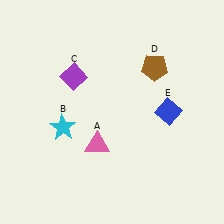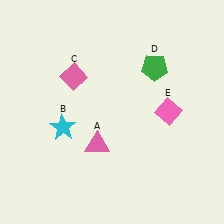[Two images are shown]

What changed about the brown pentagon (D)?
In Image 1, D is brown. In Image 2, it changed to green.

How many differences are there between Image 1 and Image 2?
There are 3 differences between the two images.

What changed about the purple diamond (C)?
In Image 1, C is purple. In Image 2, it changed to pink.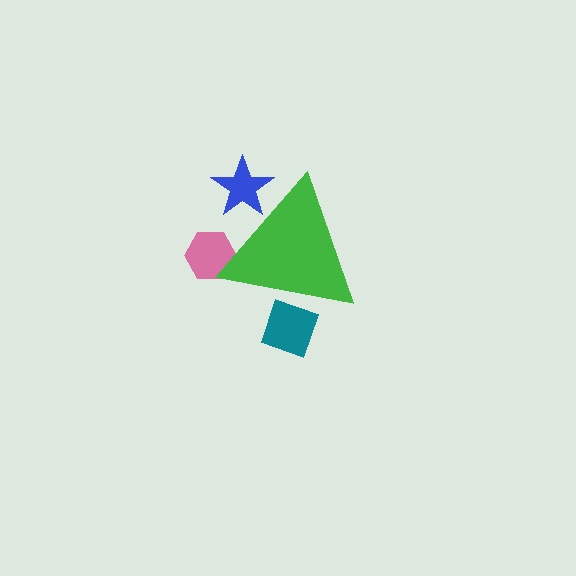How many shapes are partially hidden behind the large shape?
3 shapes are partially hidden.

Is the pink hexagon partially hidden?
Yes, the pink hexagon is partially hidden behind the green triangle.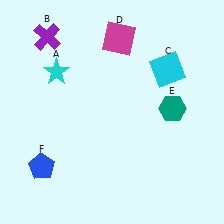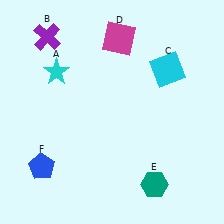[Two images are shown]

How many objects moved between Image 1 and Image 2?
1 object moved between the two images.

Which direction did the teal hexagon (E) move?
The teal hexagon (E) moved down.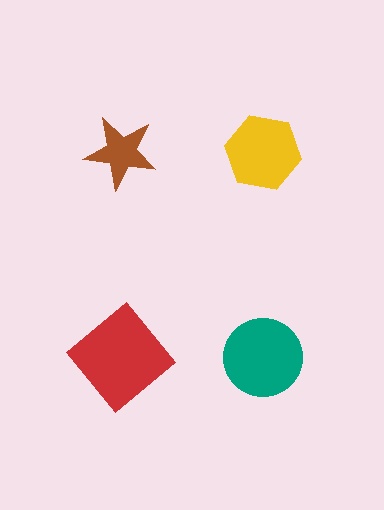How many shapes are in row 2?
2 shapes.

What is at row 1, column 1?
A brown star.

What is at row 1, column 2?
A yellow hexagon.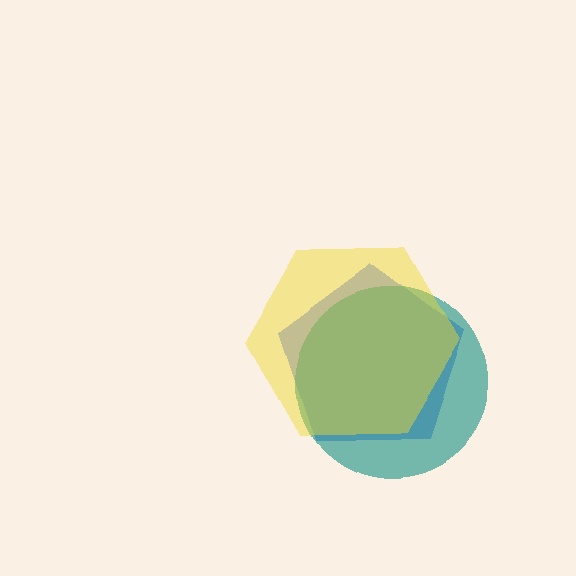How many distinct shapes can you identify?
There are 3 distinct shapes: a blue pentagon, a teal circle, a yellow hexagon.